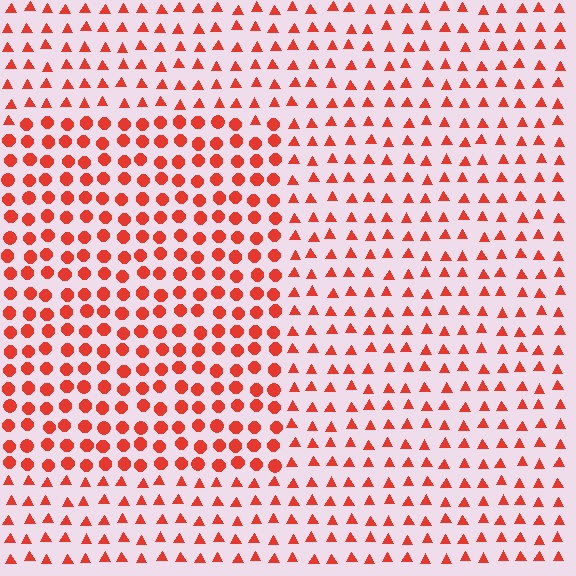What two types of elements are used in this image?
The image uses circles inside the rectangle region and triangles outside it.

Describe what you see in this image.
The image is filled with small red elements arranged in a uniform grid. A rectangle-shaped region contains circles, while the surrounding area contains triangles. The boundary is defined purely by the change in element shape.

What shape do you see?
I see a rectangle.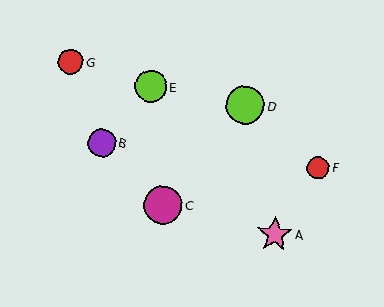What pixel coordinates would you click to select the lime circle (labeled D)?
Click at (245, 105) to select the lime circle D.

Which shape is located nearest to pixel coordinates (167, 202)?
The magenta circle (labeled C) at (163, 205) is nearest to that location.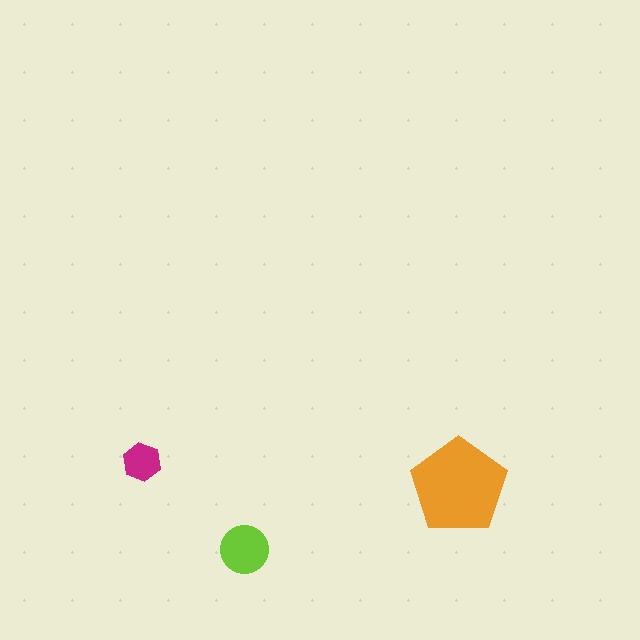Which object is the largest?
The orange pentagon.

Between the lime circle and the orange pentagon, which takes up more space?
The orange pentagon.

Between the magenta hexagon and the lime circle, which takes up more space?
The lime circle.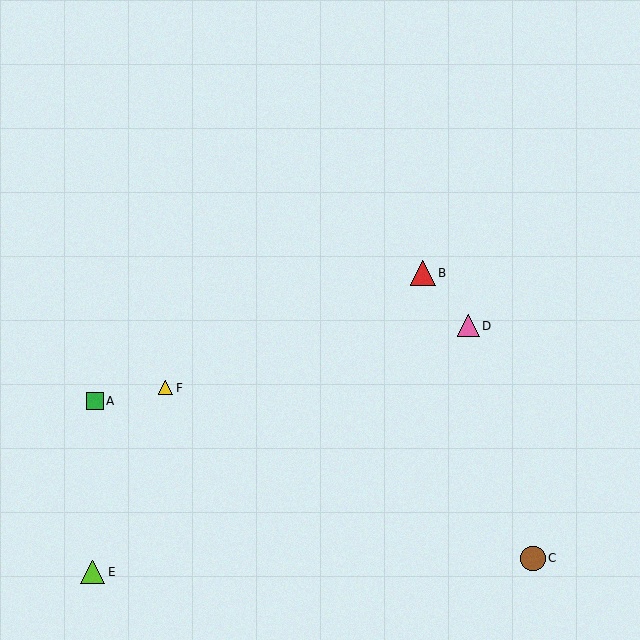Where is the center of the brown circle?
The center of the brown circle is at (533, 558).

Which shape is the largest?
The red triangle (labeled B) is the largest.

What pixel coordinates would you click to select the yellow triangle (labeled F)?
Click at (166, 388) to select the yellow triangle F.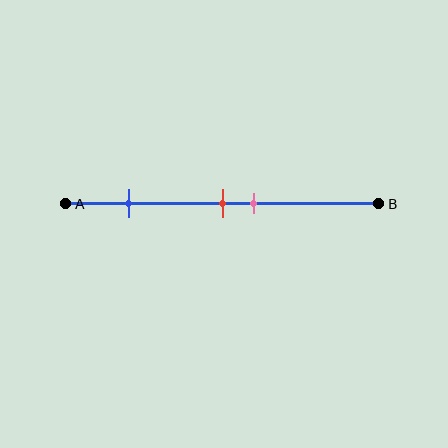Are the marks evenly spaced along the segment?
No, the marks are not evenly spaced.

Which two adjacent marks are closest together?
The red and pink marks are the closest adjacent pair.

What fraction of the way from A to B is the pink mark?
The pink mark is approximately 60% (0.6) of the way from A to B.